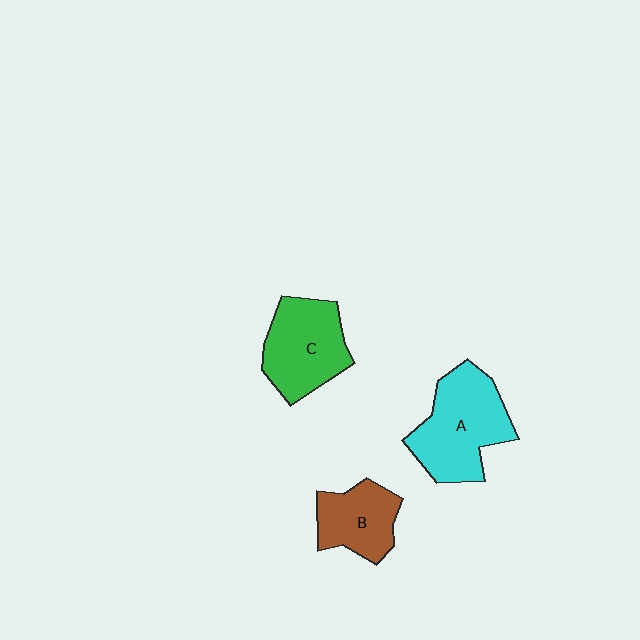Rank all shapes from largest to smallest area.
From largest to smallest: A (cyan), C (green), B (brown).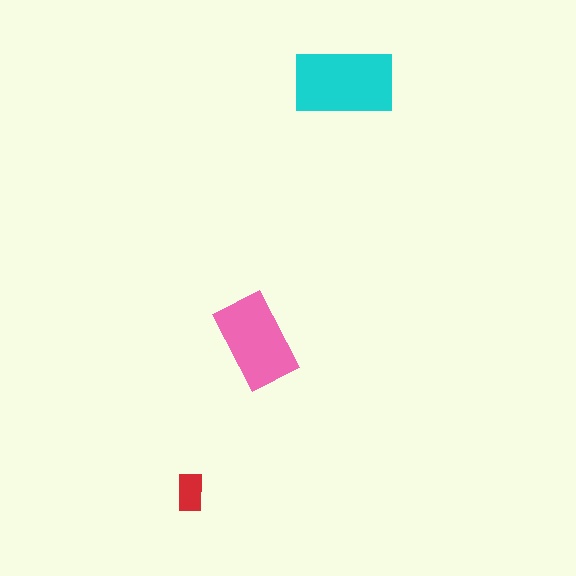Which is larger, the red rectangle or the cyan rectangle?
The cyan one.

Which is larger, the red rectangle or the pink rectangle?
The pink one.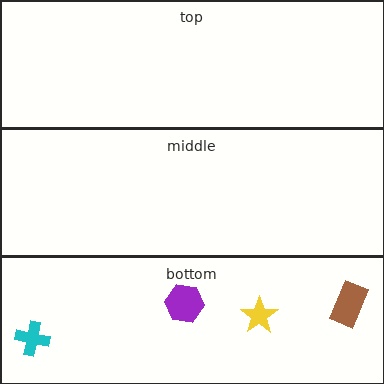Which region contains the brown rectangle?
The bottom region.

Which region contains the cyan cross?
The bottom region.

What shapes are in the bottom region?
The purple hexagon, the cyan cross, the yellow star, the brown rectangle.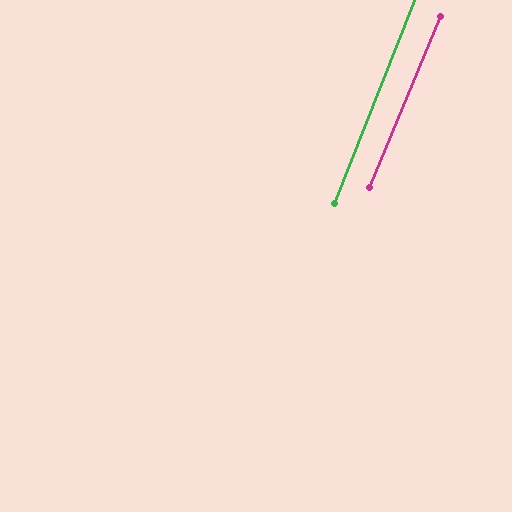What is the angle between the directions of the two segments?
Approximately 1 degree.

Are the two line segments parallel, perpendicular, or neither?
Parallel — their directions differ by only 0.9°.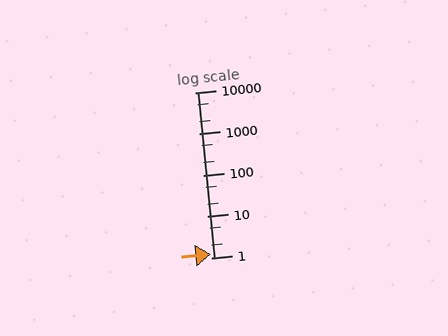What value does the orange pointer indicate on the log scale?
The pointer indicates approximately 1.2.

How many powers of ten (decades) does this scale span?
The scale spans 4 decades, from 1 to 10000.